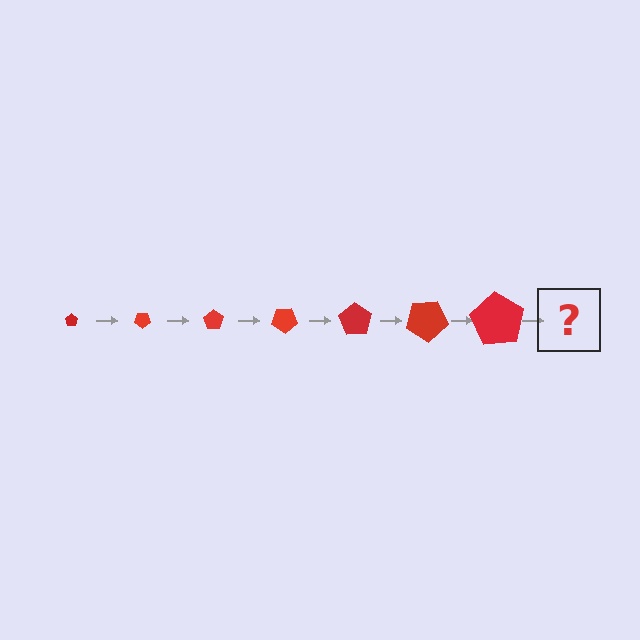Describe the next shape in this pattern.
It should be a pentagon, larger than the previous one and rotated 245 degrees from the start.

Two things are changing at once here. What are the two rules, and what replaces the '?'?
The two rules are that the pentagon grows larger each step and it rotates 35 degrees each step. The '?' should be a pentagon, larger than the previous one and rotated 245 degrees from the start.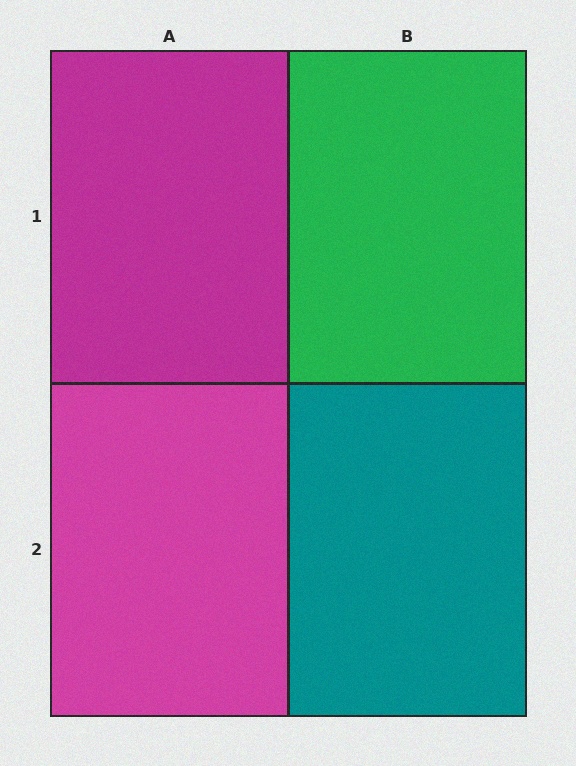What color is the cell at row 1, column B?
Green.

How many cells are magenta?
2 cells are magenta.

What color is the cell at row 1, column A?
Magenta.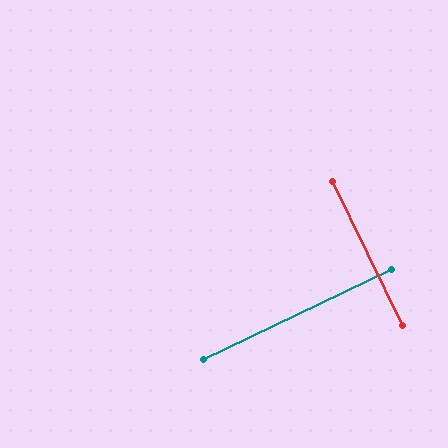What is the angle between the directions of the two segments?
Approximately 90 degrees.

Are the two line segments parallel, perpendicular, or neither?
Perpendicular — they meet at approximately 90°.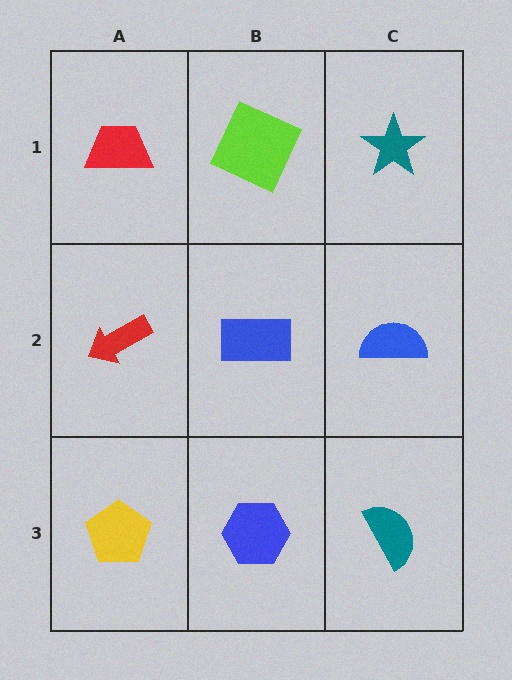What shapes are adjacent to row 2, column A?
A red trapezoid (row 1, column A), a yellow pentagon (row 3, column A), a blue rectangle (row 2, column B).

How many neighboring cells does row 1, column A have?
2.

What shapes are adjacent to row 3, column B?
A blue rectangle (row 2, column B), a yellow pentagon (row 3, column A), a teal semicircle (row 3, column C).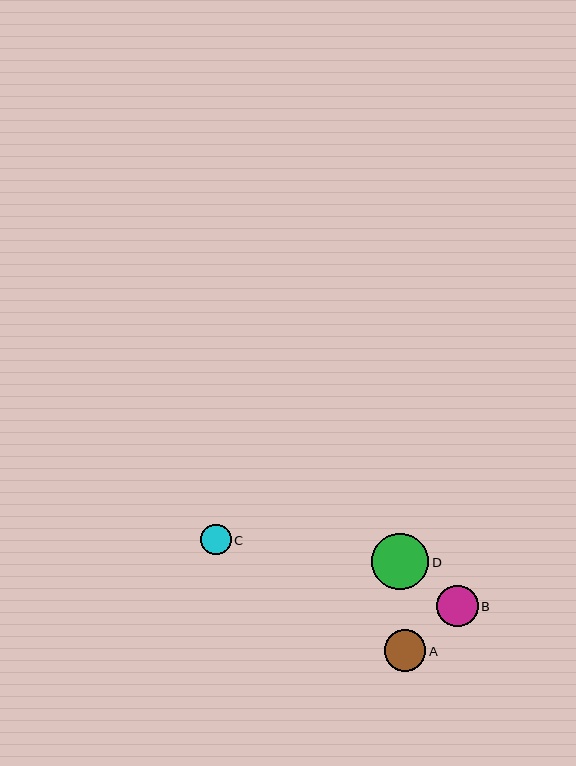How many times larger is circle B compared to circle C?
Circle B is approximately 1.4 times the size of circle C.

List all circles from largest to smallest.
From largest to smallest: D, B, A, C.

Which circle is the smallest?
Circle C is the smallest with a size of approximately 30 pixels.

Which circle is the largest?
Circle D is the largest with a size of approximately 57 pixels.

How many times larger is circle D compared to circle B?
Circle D is approximately 1.4 times the size of circle B.